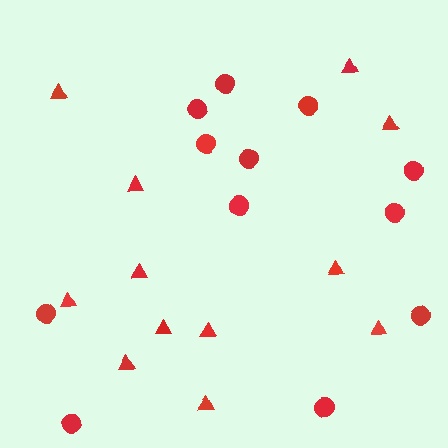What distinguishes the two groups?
There are 2 groups: one group of circles (12) and one group of triangles (12).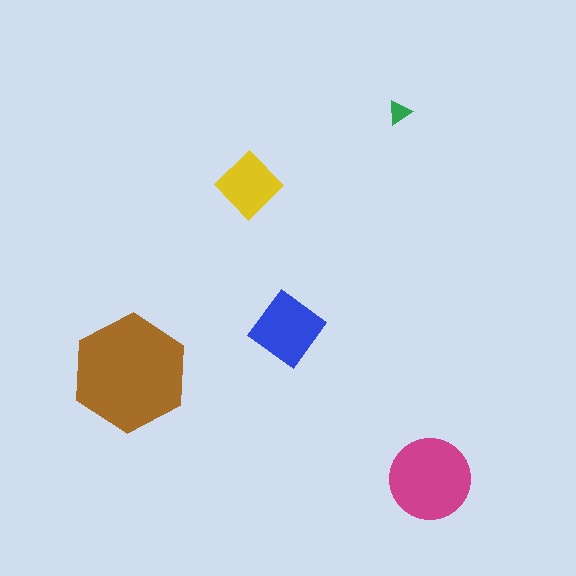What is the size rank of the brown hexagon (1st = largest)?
1st.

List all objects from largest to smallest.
The brown hexagon, the magenta circle, the blue diamond, the yellow diamond, the green triangle.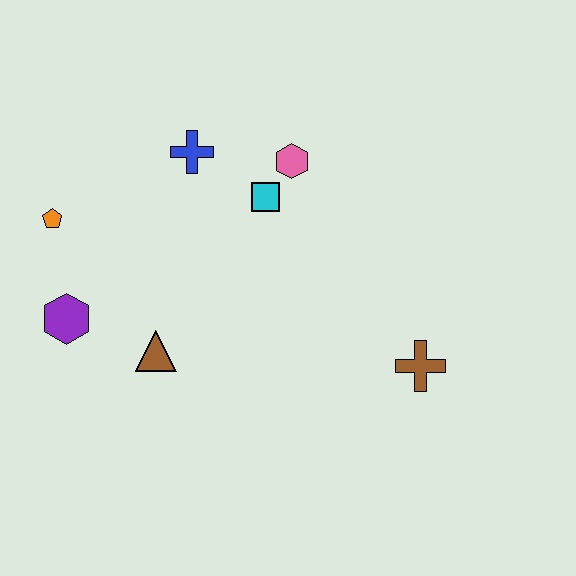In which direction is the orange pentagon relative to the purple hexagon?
The orange pentagon is above the purple hexagon.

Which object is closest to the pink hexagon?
The cyan square is closest to the pink hexagon.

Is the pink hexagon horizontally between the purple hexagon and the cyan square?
No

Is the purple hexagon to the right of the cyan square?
No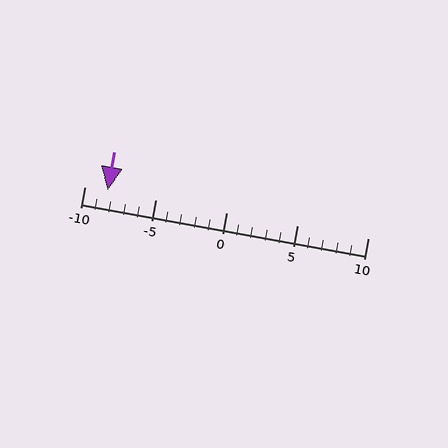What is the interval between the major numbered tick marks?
The major tick marks are spaced 5 units apart.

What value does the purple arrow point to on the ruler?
The purple arrow points to approximately -8.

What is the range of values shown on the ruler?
The ruler shows values from -10 to 10.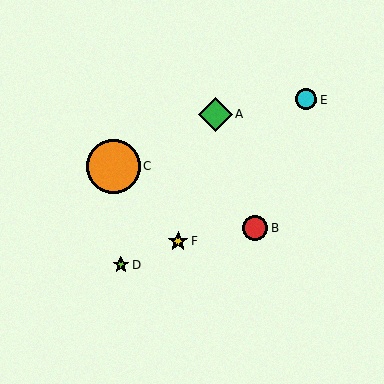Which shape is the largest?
The orange circle (labeled C) is the largest.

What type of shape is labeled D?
Shape D is a lime star.